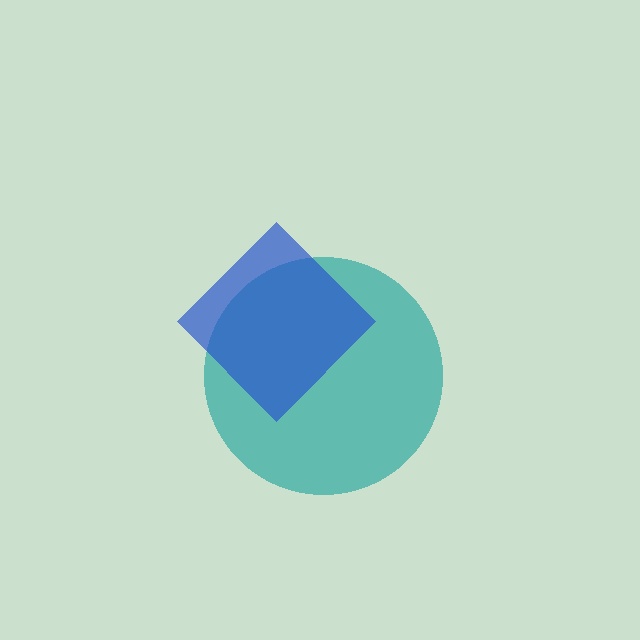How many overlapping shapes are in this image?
There are 2 overlapping shapes in the image.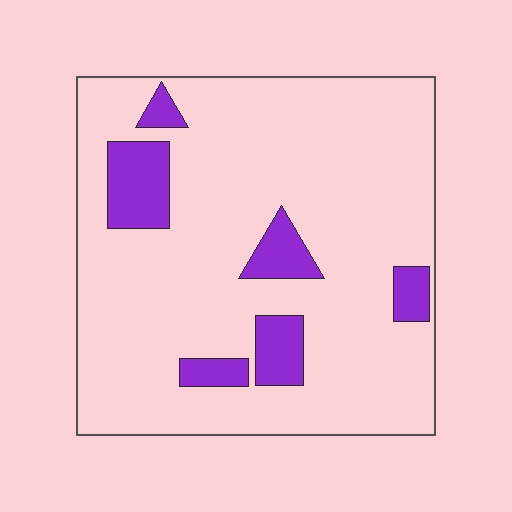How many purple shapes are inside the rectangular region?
6.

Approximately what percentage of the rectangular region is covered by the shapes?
Approximately 15%.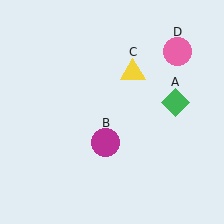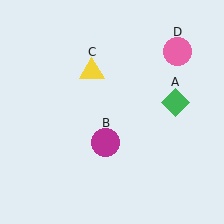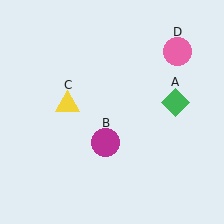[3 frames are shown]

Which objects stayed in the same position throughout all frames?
Green diamond (object A) and magenta circle (object B) and pink circle (object D) remained stationary.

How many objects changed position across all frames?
1 object changed position: yellow triangle (object C).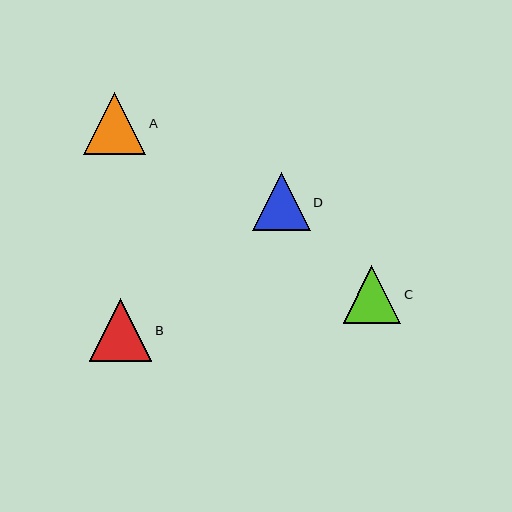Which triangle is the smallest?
Triangle D is the smallest with a size of approximately 58 pixels.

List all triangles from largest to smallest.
From largest to smallest: B, A, C, D.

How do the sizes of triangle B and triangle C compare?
Triangle B and triangle C are approximately the same size.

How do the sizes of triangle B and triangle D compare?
Triangle B and triangle D are approximately the same size.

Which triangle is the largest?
Triangle B is the largest with a size of approximately 63 pixels.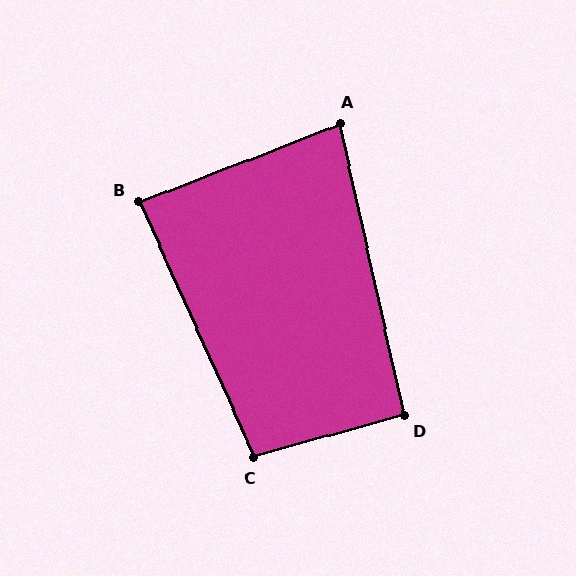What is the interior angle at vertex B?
Approximately 87 degrees (approximately right).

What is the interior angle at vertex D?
Approximately 93 degrees (approximately right).